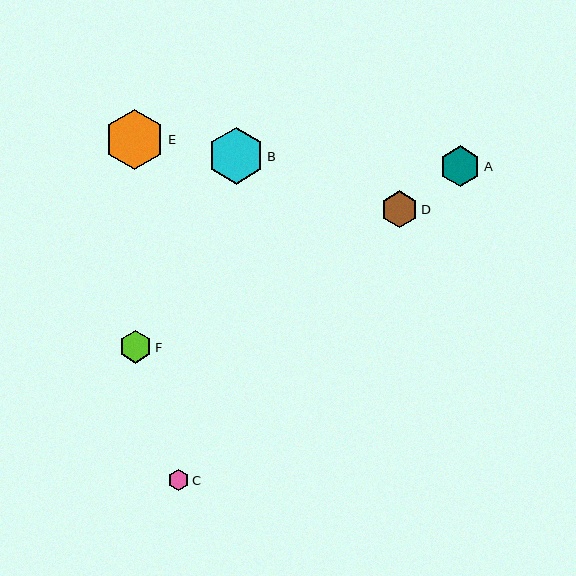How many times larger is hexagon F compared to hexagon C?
Hexagon F is approximately 1.5 times the size of hexagon C.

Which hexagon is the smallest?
Hexagon C is the smallest with a size of approximately 21 pixels.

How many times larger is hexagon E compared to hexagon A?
Hexagon E is approximately 1.5 times the size of hexagon A.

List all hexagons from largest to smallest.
From largest to smallest: E, B, A, D, F, C.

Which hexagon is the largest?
Hexagon E is the largest with a size of approximately 60 pixels.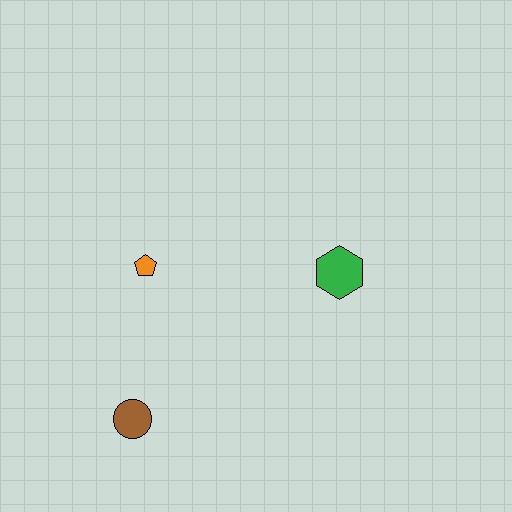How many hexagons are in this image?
There is 1 hexagon.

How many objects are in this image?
There are 3 objects.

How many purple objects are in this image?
There are no purple objects.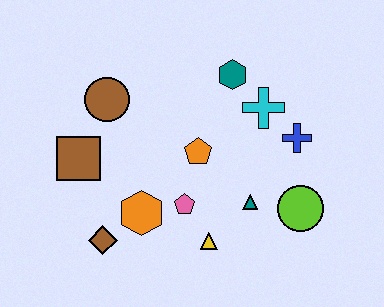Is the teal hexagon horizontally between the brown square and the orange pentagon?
No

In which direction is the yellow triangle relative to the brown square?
The yellow triangle is to the right of the brown square.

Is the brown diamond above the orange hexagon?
No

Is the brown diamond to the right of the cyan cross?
No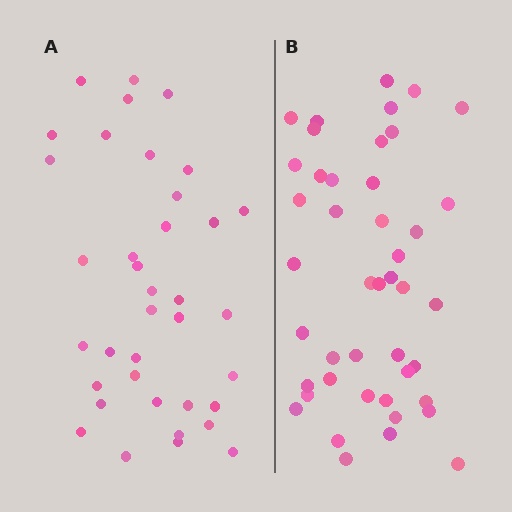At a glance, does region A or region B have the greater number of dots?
Region B (the right region) has more dots.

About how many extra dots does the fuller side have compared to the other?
Region B has roughly 8 or so more dots than region A.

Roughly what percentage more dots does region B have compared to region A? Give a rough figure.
About 20% more.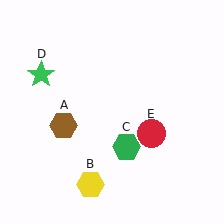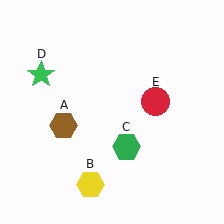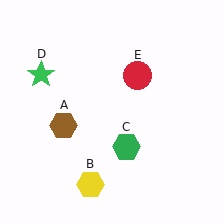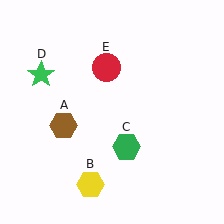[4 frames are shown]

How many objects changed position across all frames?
1 object changed position: red circle (object E).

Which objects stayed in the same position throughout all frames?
Brown hexagon (object A) and yellow hexagon (object B) and green hexagon (object C) and green star (object D) remained stationary.